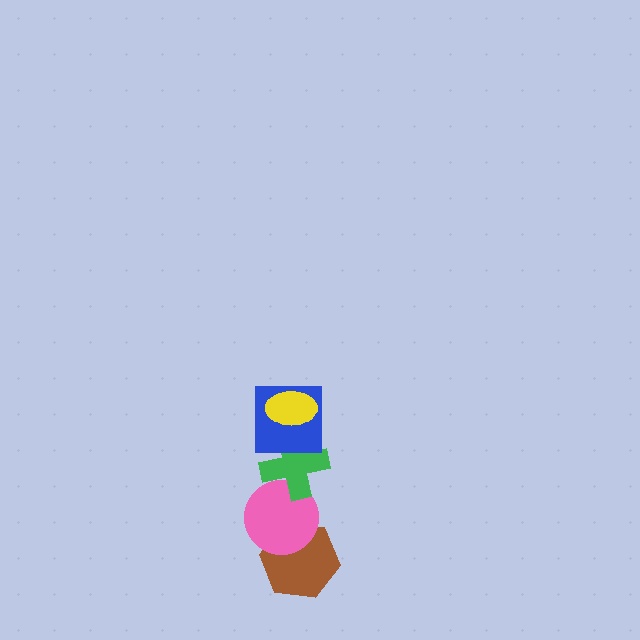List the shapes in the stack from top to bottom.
From top to bottom: the yellow ellipse, the blue square, the green cross, the pink circle, the brown hexagon.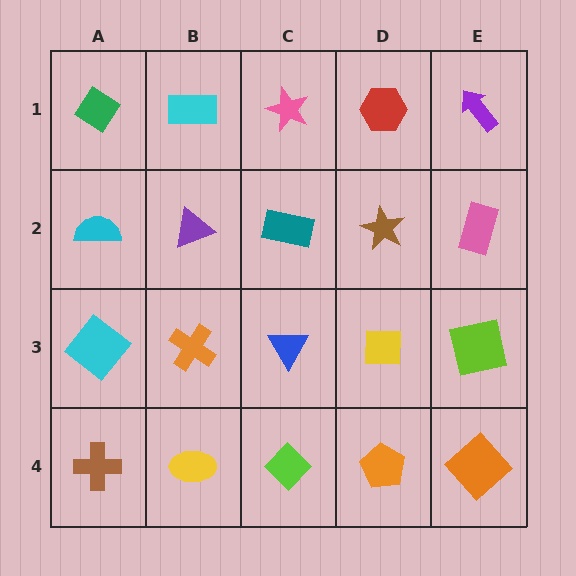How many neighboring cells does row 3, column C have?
4.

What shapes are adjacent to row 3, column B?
A purple triangle (row 2, column B), a yellow ellipse (row 4, column B), a cyan diamond (row 3, column A), a blue triangle (row 3, column C).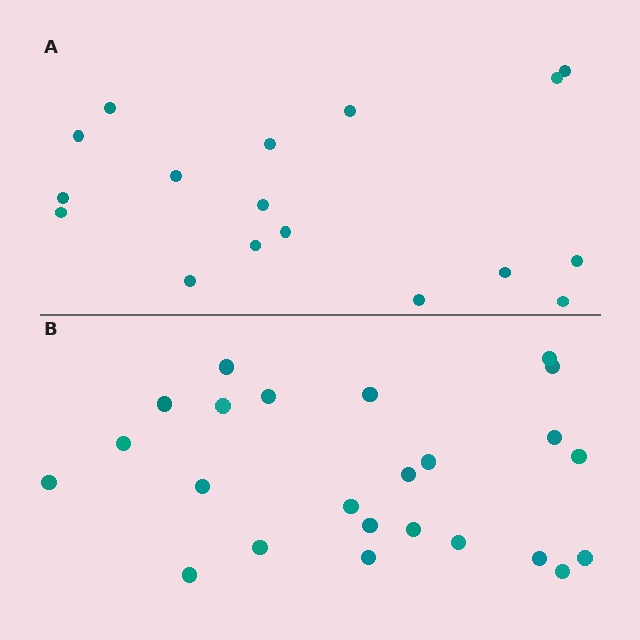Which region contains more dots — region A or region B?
Region B (the bottom region) has more dots.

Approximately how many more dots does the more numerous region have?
Region B has roughly 8 or so more dots than region A.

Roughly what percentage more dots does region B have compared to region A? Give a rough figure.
About 40% more.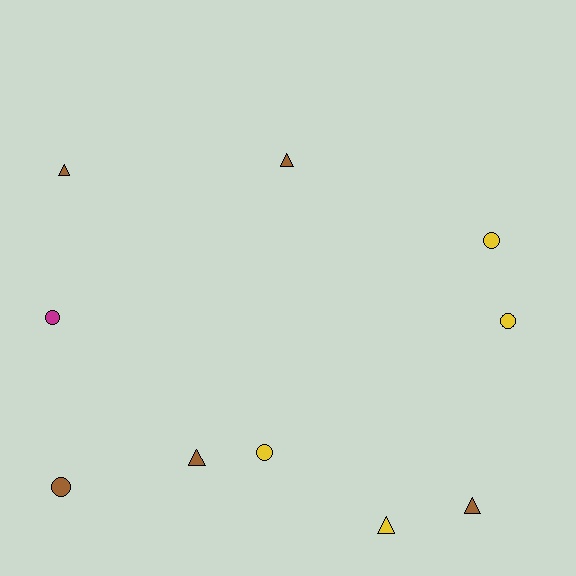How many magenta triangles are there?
There are no magenta triangles.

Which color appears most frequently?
Brown, with 5 objects.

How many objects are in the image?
There are 10 objects.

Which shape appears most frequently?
Triangle, with 5 objects.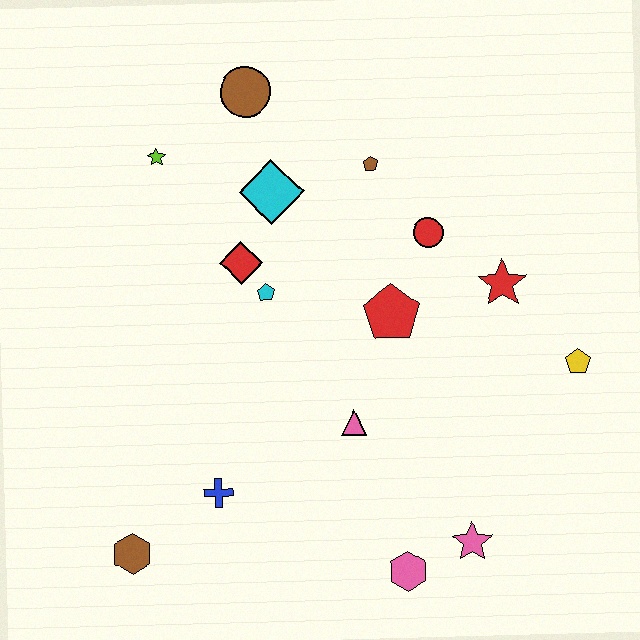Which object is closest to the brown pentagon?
The red circle is closest to the brown pentagon.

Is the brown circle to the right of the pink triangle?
No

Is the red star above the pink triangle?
Yes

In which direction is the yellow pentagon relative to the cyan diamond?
The yellow pentagon is to the right of the cyan diamond.